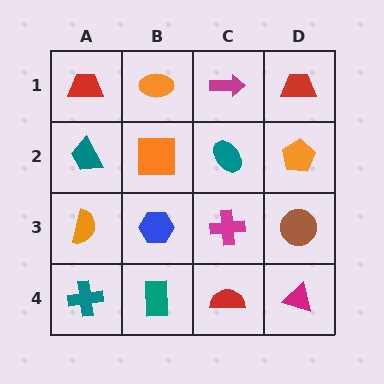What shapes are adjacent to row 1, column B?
An orange square (row 2, column B), a red trapezoid (row 1, column A), a magenta arrow (row 1, column C).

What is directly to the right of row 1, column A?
An orange ellipse.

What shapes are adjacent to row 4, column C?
A magenta cross (row 3, column C), a teal rectangle (row 4, column B), a magenta triangle (row 4, column D).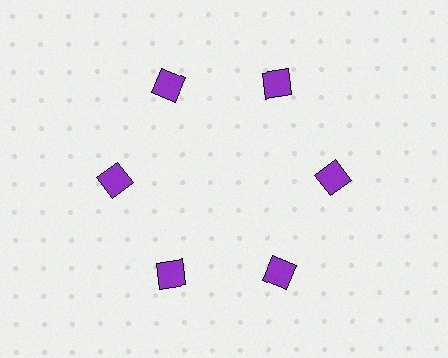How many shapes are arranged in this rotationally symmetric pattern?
There are 6 shapes, arranged in 6 groups of 1.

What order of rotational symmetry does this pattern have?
This pattern has 6-fold rotational symmetry.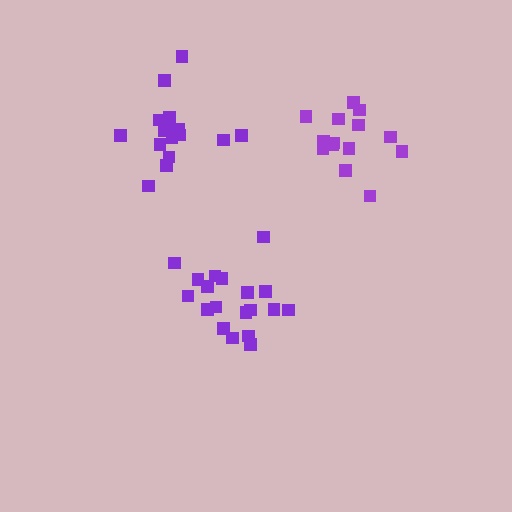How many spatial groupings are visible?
There are 3 spatial groupings.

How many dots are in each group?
Group 1: 19 dots, Group 2: 14 dots, Group 3: 16 dots (49 total).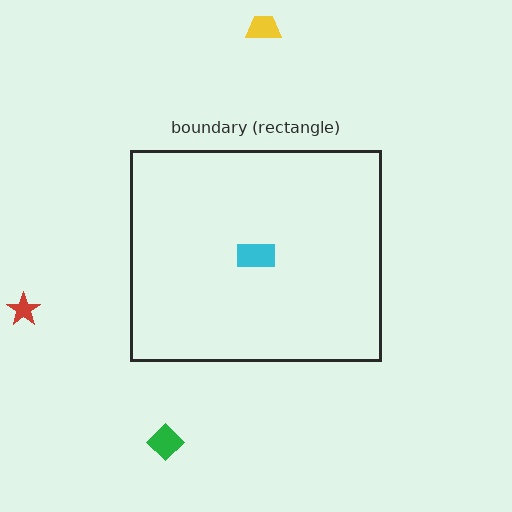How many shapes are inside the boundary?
1 inside, 3 outside.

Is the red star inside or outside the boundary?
Outside.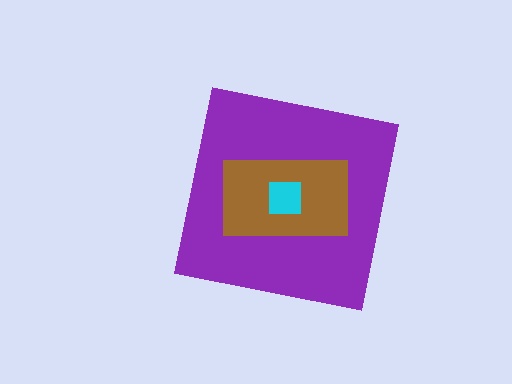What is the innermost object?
The cyan square.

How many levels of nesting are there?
3.